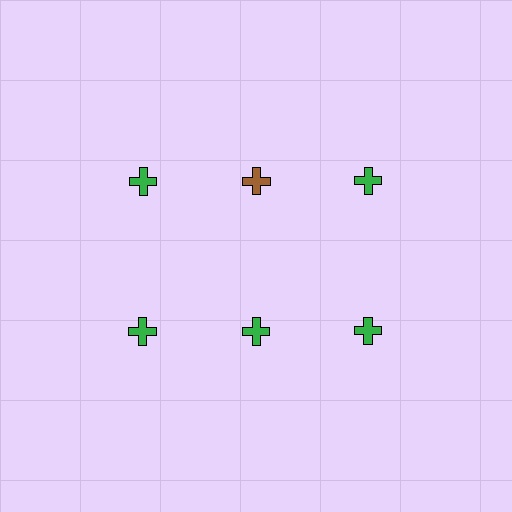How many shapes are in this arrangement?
There are 6 shapes arranged in a grid pattern.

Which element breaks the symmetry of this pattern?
The brown cross in the top row, second from left column breaks the symmetry. All other shapes are green crosses.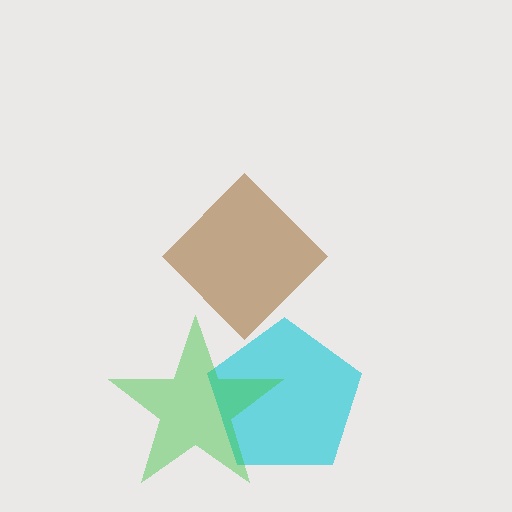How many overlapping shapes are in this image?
There are 3 overlapping shapes in the image.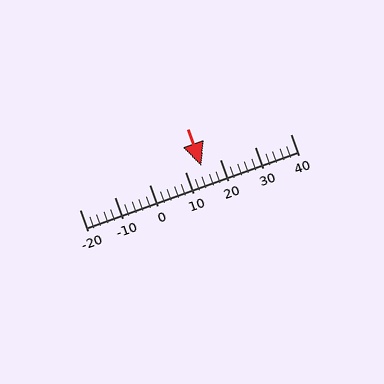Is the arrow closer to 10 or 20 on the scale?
The arrow is closer to 10.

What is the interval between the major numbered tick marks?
The major tick marks are spaced 10 units apart.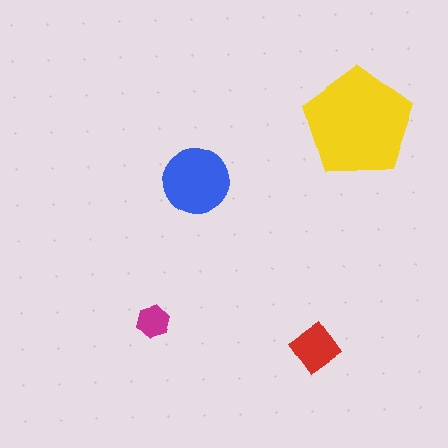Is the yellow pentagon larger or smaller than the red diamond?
Larger.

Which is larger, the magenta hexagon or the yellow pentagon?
The yellow pentagon.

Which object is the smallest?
The magenta hexagon.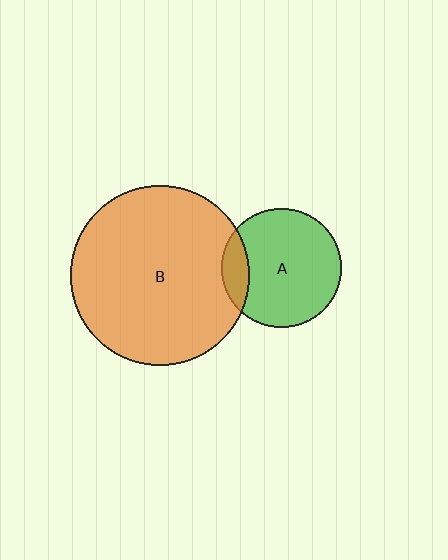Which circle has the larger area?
Circle B (orange).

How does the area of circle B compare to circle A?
Approximately 2.2 times.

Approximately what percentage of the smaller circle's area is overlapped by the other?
Approximately 15%.